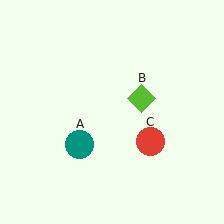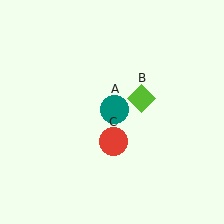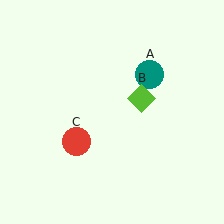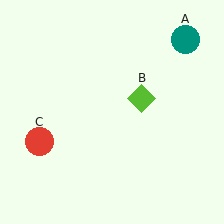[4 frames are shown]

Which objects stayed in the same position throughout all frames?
Lime diamond (object B) remained stationary.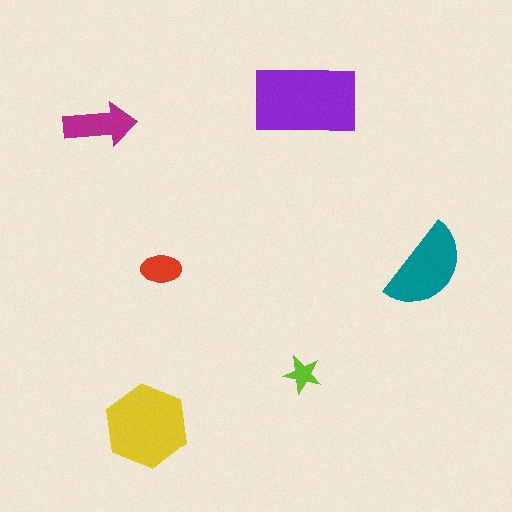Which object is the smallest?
The lime star.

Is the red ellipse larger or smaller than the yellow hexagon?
Smaller.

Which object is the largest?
The purple rectangle.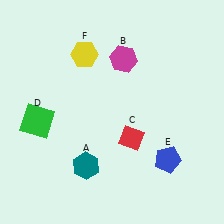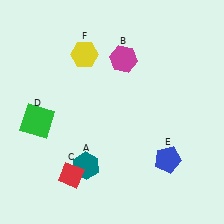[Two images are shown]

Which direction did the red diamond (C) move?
The red diamond (C) moved left.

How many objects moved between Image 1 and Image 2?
1 object moved between the two images.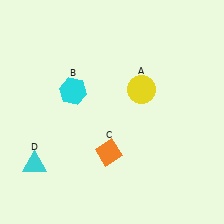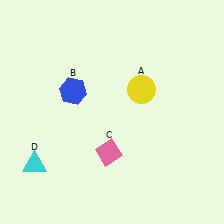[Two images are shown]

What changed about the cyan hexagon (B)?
In Image 1, B is cyan. In Image 2, it changed to blue.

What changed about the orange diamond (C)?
In Image 1, C is orange. In Image 2, it changed to pink.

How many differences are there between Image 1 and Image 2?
There are 2 differences between the two images.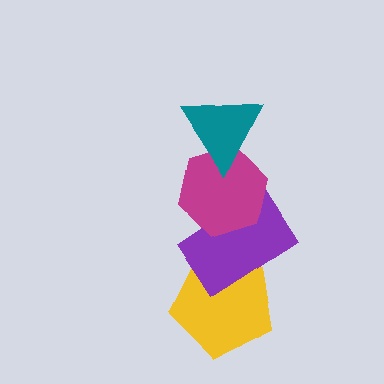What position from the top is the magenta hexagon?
The magenta hexagon is 2nd from the top.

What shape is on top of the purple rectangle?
The magenta hexagon is on top of the purple rectangle.